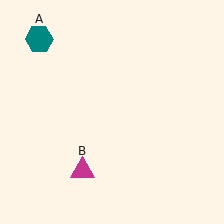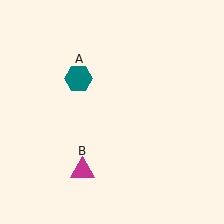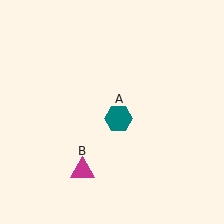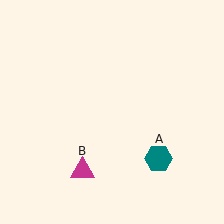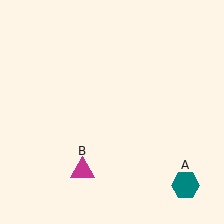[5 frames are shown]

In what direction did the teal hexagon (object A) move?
The teal hexagon (object A) moved down and to the right.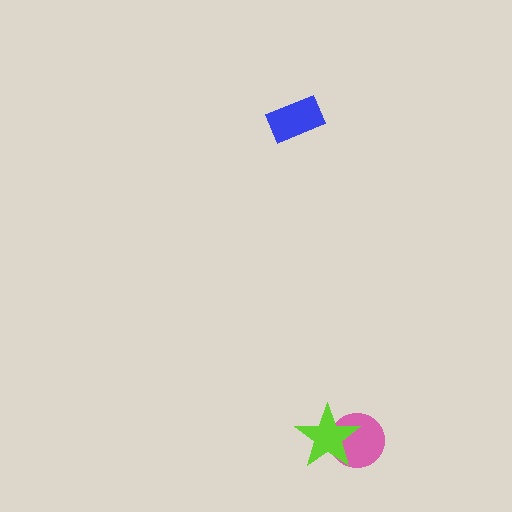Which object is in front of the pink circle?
The lime star is in front of the pink circle.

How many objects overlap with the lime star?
1 object overlaps with the lime star.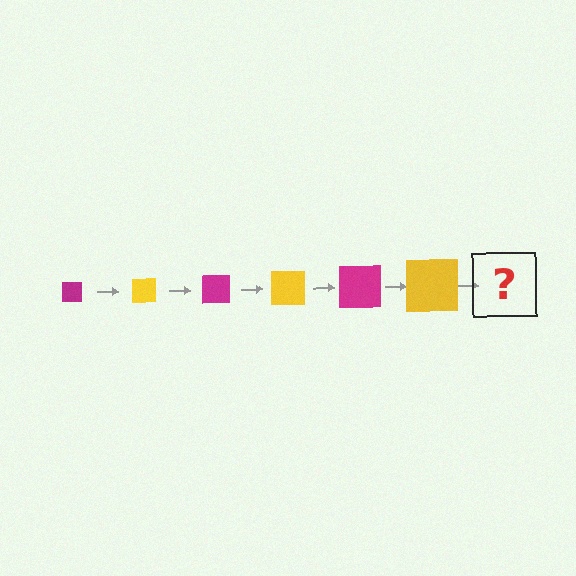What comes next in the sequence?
The next element should be a magenta square, larger than the previous one.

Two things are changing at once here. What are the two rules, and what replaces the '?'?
The two rules are that the square grows larger each step and the color cycles through magenta and yellow. The '?' should be a magenta square, larger than the previous one.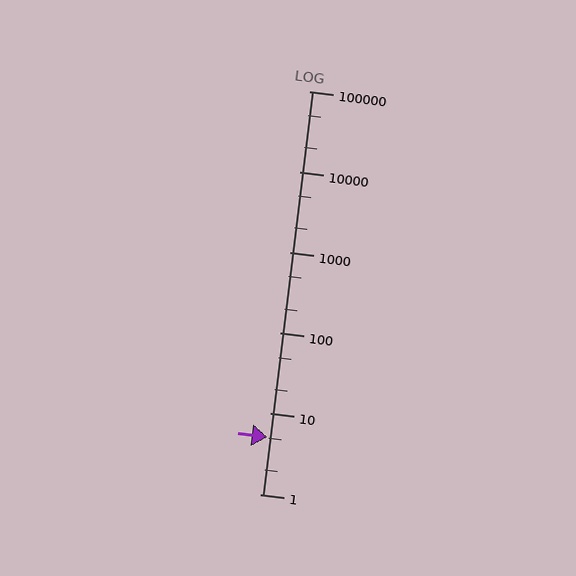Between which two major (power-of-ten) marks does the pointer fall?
The pointer is between 1 and 10.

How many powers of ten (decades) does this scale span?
The scale spans 5 decades, from 1 to 100000.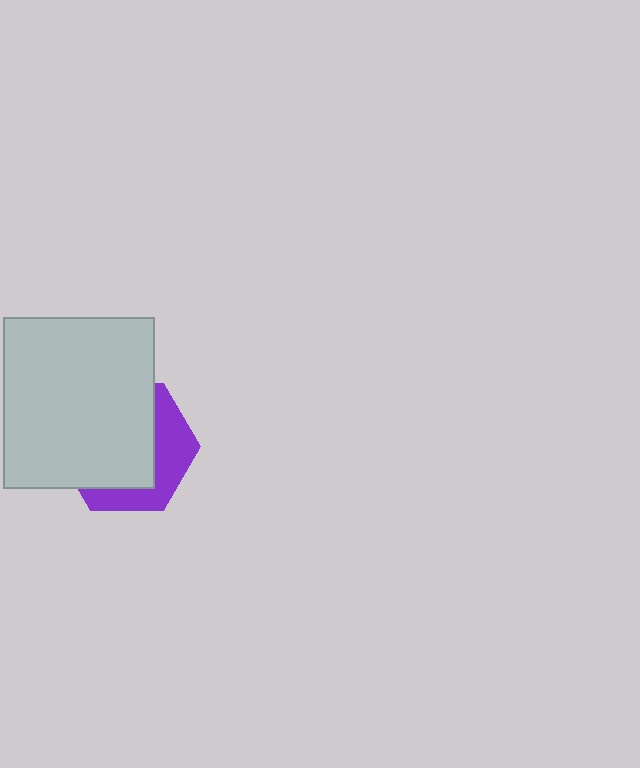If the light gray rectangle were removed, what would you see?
You would see the complete purple hexagon.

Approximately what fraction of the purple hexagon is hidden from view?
Roughly 65% of the purple hexagon is hidden behind the light gray rectangle.